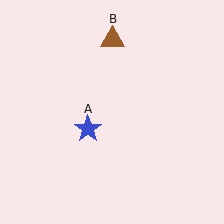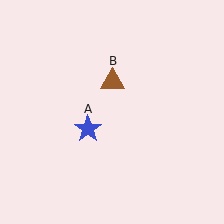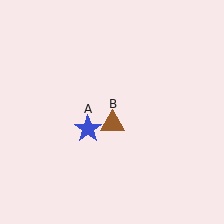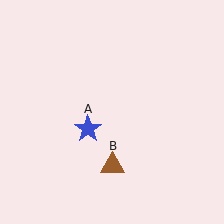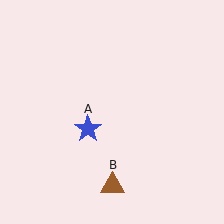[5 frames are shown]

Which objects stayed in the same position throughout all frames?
Blue star (object A) remained stationary.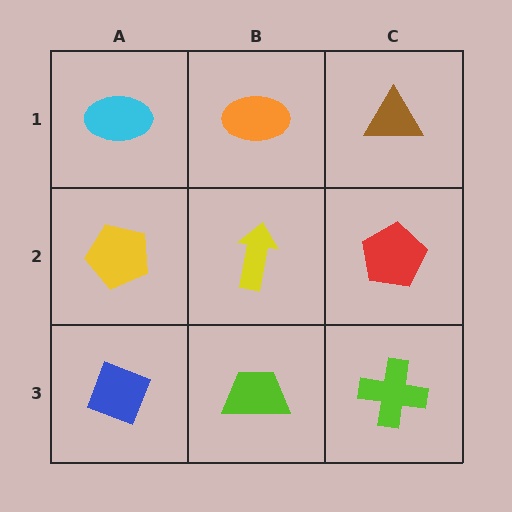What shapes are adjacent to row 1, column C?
A red pentagon (row 2, column C), an orange ellipse (row 1, column B).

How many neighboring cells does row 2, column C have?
3.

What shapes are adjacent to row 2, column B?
An orange ellipse (row 1, column B), a lime trapezoid (row 3, column B), a yellow pentagon (row 2, column A), a red pentagon (row 2, column C).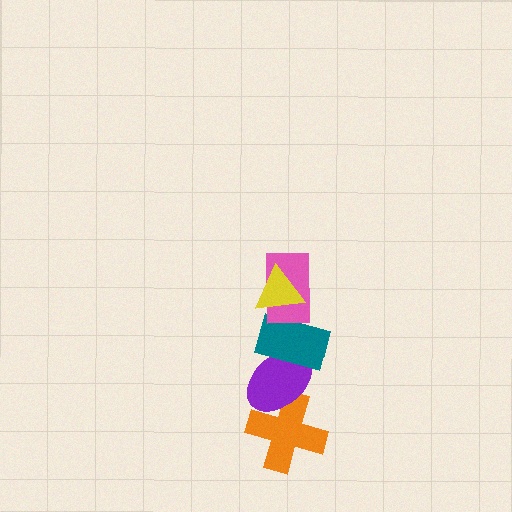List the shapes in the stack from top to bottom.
From top to bottom: the yellow triangle, the pink rectangle, the teal rectangle, the purple ellipse, the orange cross.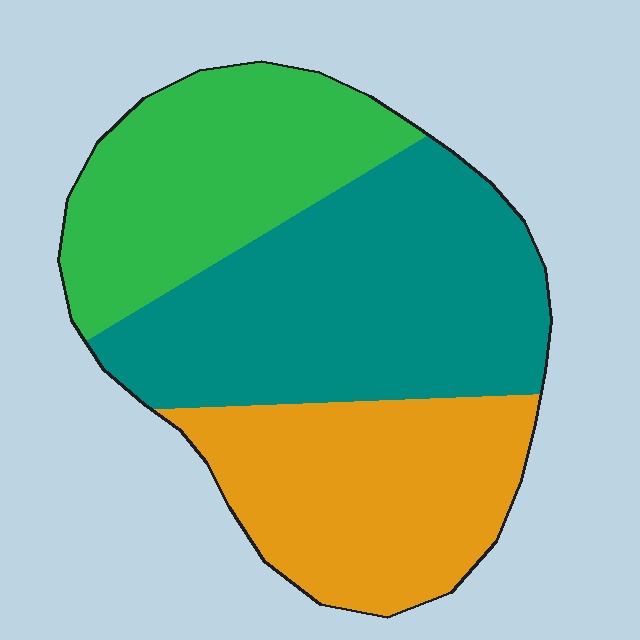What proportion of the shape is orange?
Orange covers roughly 30% of the shape.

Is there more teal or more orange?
Teal.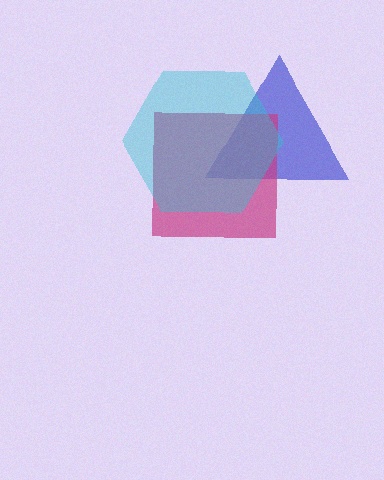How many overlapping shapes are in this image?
There are 3 overlapping shapes in the image.